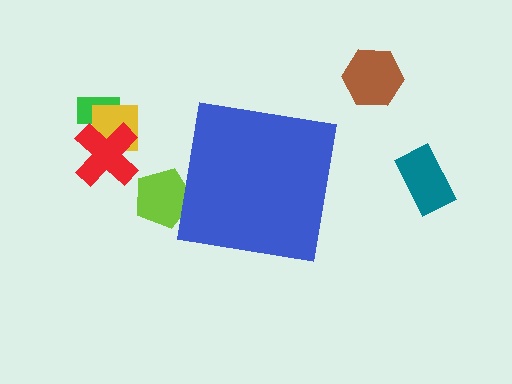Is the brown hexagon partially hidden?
No, the brown hexagon is fully visible.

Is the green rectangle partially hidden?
No, the green rectangle is fully visible.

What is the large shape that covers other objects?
A blue square.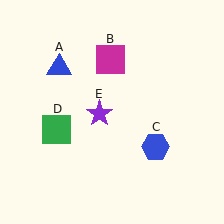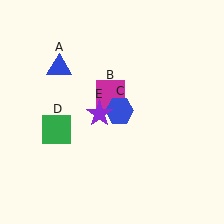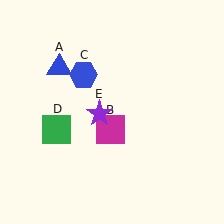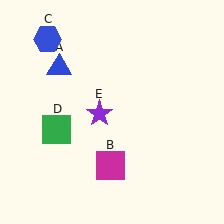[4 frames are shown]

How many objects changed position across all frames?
2 objects changed position: magenta square (object B), blue hexagon (object C).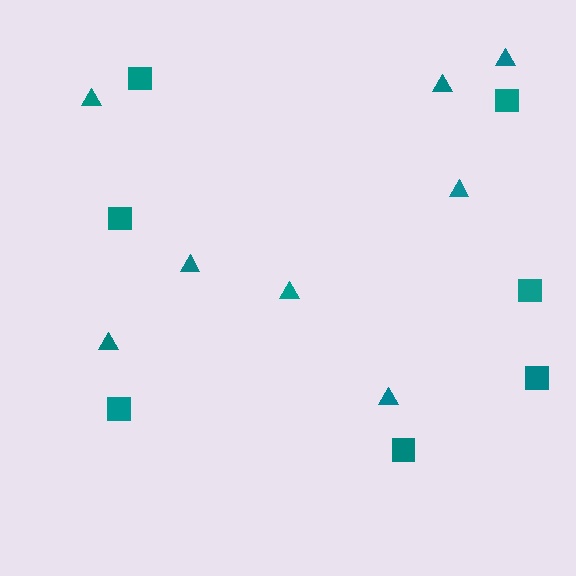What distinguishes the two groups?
There are 2 groups: one group of squares (7) and one group of triangles (8).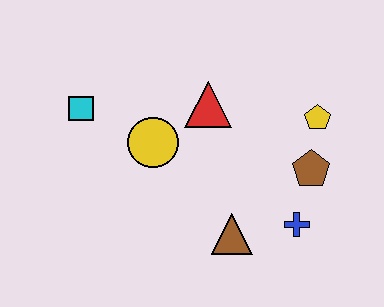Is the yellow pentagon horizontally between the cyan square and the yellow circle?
No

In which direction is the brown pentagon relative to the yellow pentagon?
The brown pentagon is below the yellow pentagon.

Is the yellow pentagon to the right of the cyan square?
Yes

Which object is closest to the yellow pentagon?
The brown pentagon is closest to the yellow pentagon.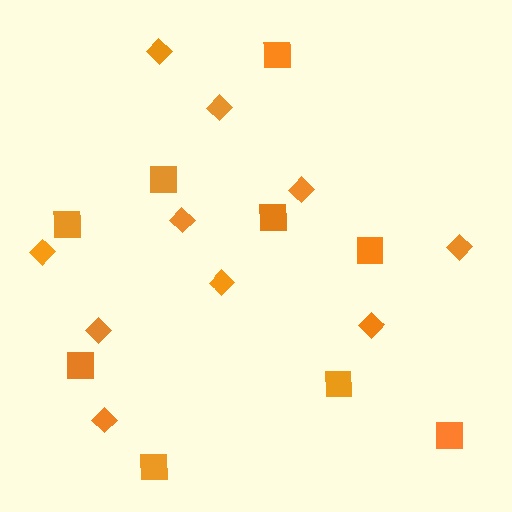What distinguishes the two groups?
There are 2 groups: one group of diamonds (10) and one group of squares (9).